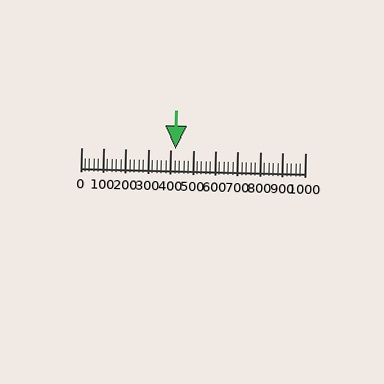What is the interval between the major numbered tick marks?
The major tick marks are spaced 100 units apart.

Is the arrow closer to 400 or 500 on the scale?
The arrow is closer to 400.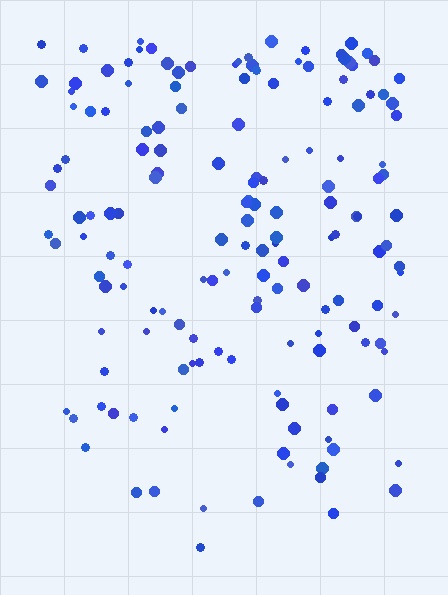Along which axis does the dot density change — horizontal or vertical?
Vertical.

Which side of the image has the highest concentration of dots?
The top.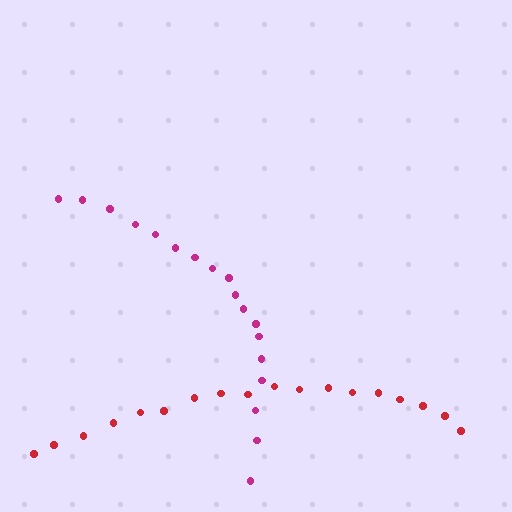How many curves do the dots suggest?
There are 2 distinct paths.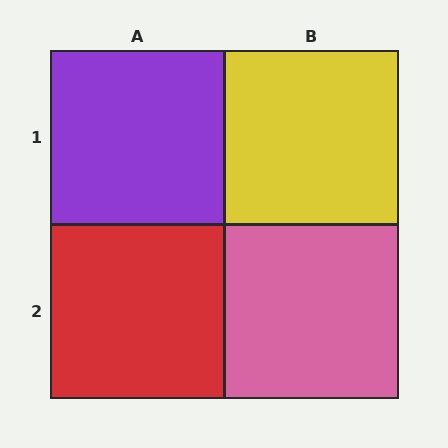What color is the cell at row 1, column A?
Purple.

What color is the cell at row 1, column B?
Yellow.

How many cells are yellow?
1 cell is yellow.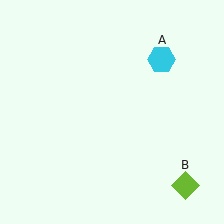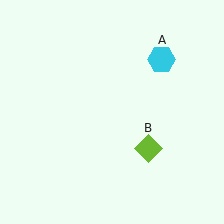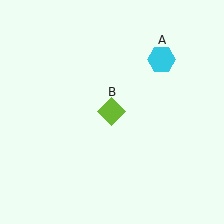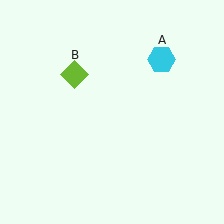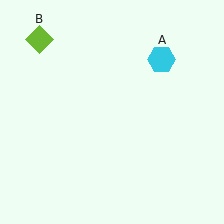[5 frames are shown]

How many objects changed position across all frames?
1 object changed position: lime diamond (object B).